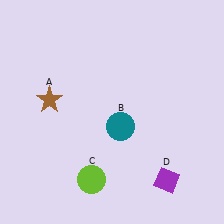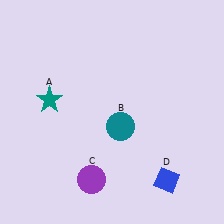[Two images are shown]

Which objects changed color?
A changed from brown to teal. C changed from lime to purple. D changed from purple to blue.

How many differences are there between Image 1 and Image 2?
There are 3 differences between the two images.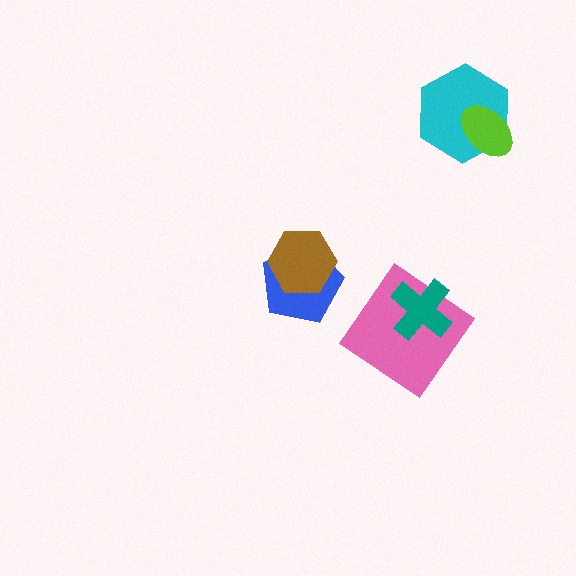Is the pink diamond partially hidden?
Yes, it is partially covered by another shape.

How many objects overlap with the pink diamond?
1 object overlaps with the pink diamond.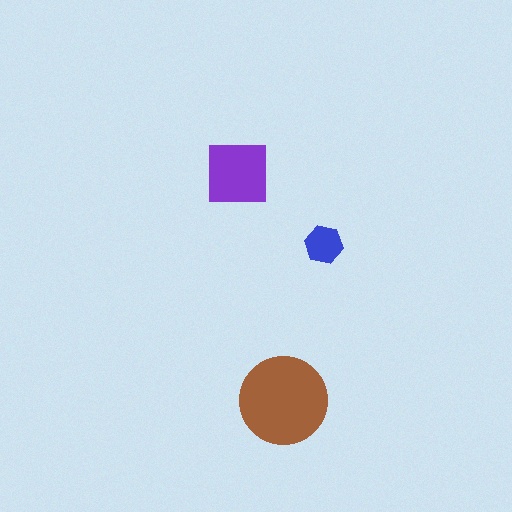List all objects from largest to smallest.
The brown circle, the purple square, the blue hexagon.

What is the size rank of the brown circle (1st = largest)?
1st.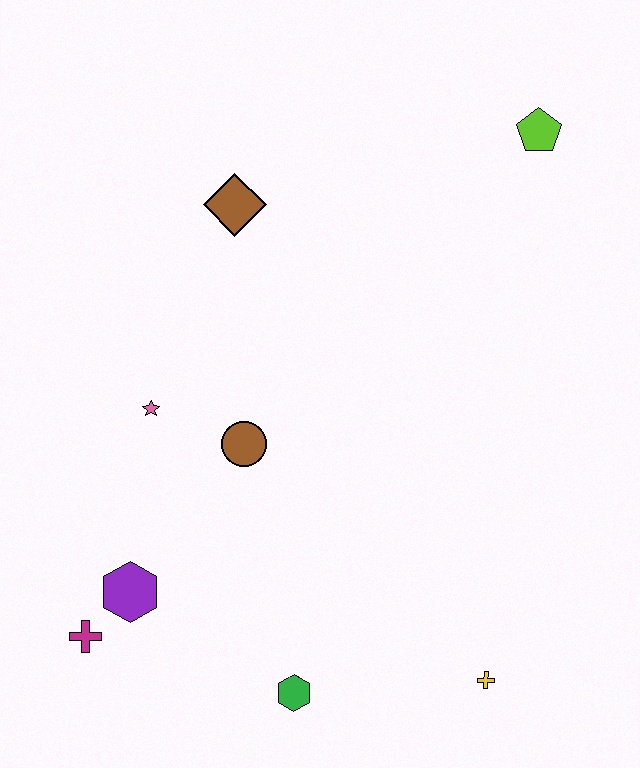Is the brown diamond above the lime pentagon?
No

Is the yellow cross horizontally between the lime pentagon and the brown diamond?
Yes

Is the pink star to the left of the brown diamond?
Yes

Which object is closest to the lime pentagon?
The brown diamond is closest to the lime pentagon.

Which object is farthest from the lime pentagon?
The magenta cross is farthest from the lime pentagon.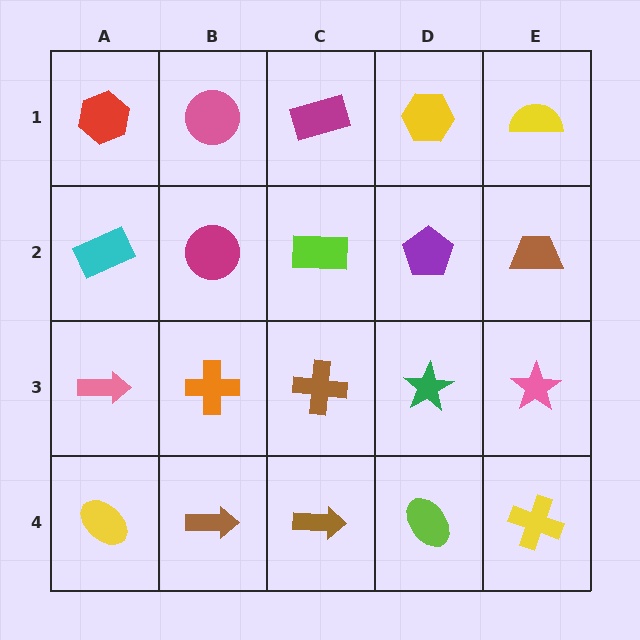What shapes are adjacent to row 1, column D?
A purple pentagon (row 2, column D), a magenta rectangle (row 1, column C), a yellow semicircle (row 1, column E).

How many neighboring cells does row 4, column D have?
3.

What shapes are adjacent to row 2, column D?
A yellow hexagon (row 1, column D), a green star (row 3, column D), a lime rectangle (row 2, column C), a brown trapezoid (row 2, column E).